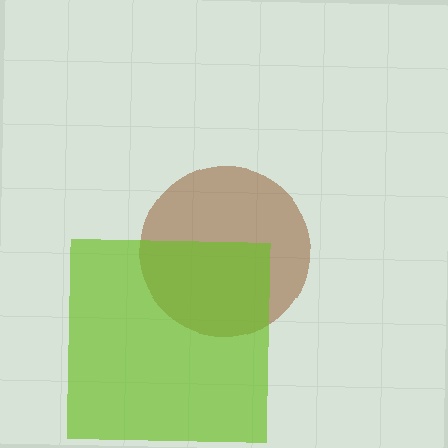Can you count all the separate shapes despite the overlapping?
Yes, there are 2 separate shapes.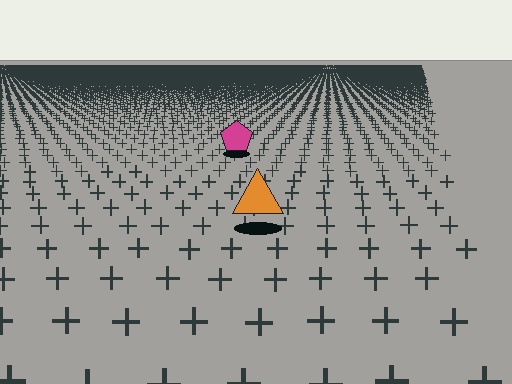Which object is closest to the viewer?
The orange triangle is closest. The texture marks near it are larger and more spread out.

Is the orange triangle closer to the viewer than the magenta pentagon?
Yes. The orange triangle is closer — you can tell from the texture gradient: the ground texture is coarser near it.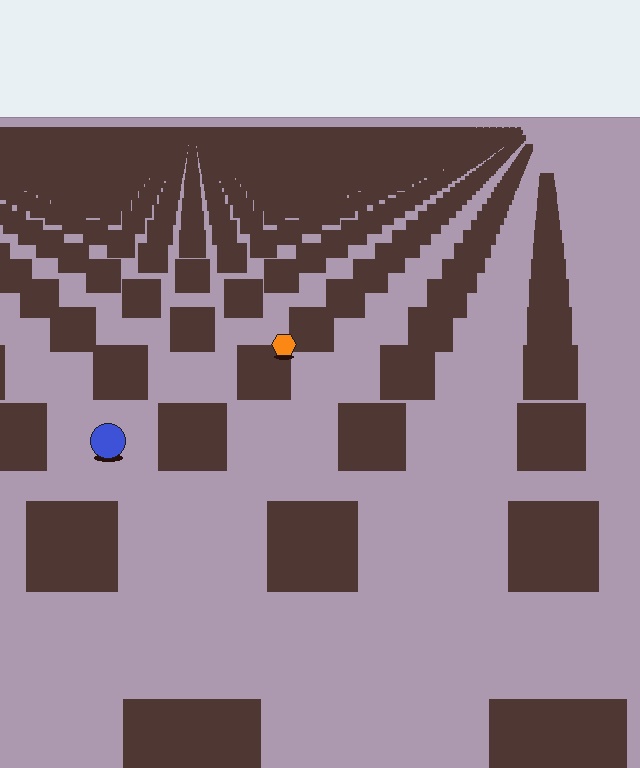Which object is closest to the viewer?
The blue circle is closest. The texture marks near it are larger and more spread out.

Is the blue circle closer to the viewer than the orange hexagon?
Yes. The blue circle is closer — you can tell from the texture gradient: the ground texture is coarser near it.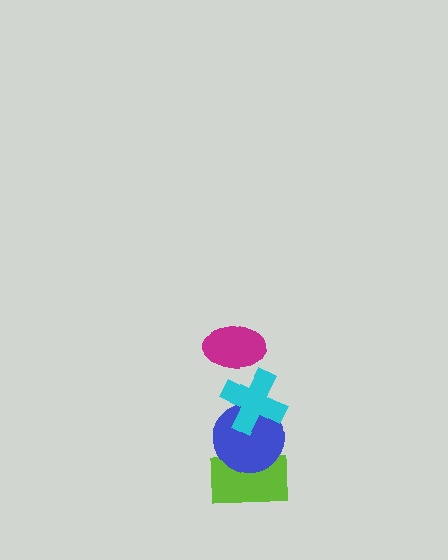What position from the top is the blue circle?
The blue circle is 3rd from the top.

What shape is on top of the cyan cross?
The magenta ellipse is on top of the cyan cross.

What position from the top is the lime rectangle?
The lime rectangle is 4th from the top.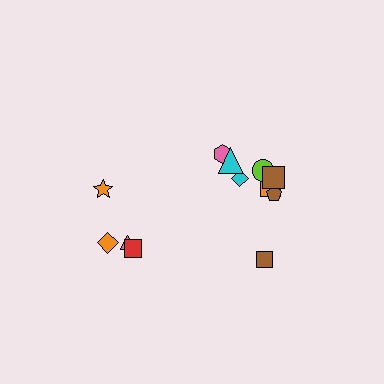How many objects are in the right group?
There are 8 objects.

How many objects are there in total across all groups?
There are 12 objects.